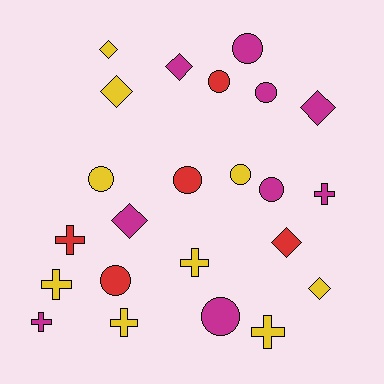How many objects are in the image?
There are 23 objects.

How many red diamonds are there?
There is 1 red diamond.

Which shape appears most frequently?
Circle, with 9 objects.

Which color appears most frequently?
Yellow, with 9 objects.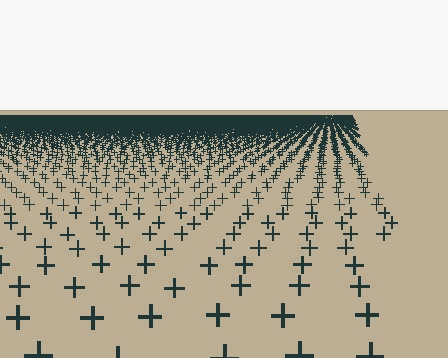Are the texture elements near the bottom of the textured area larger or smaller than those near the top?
Larger. Near the bottom, elements are closer to the viewer and appear at a bigger on-screen size.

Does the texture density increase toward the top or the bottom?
Density increases toward the top.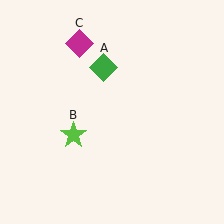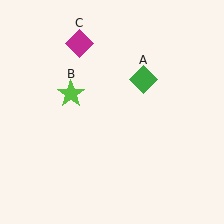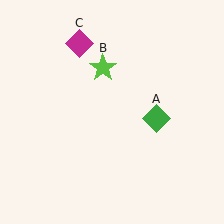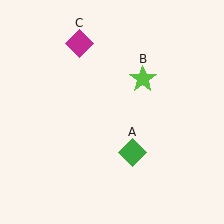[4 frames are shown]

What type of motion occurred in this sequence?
The green diamond (object A), lime star (object B) rotated clockwise around the center of the scene.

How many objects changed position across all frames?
2 objects changed position: green diamond (object A), lime star (object B).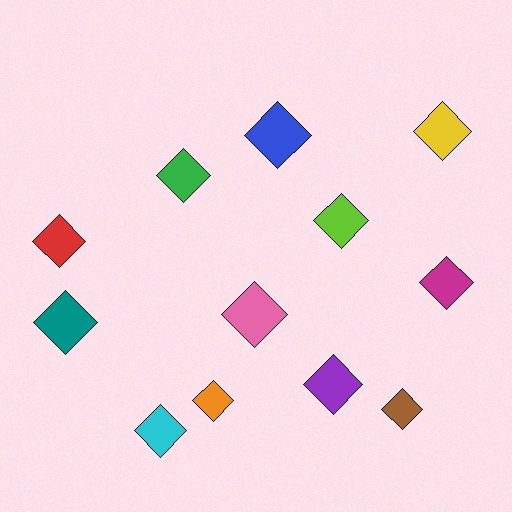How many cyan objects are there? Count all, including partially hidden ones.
There is 1 cyan object.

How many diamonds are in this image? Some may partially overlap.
There are 12 diamonds.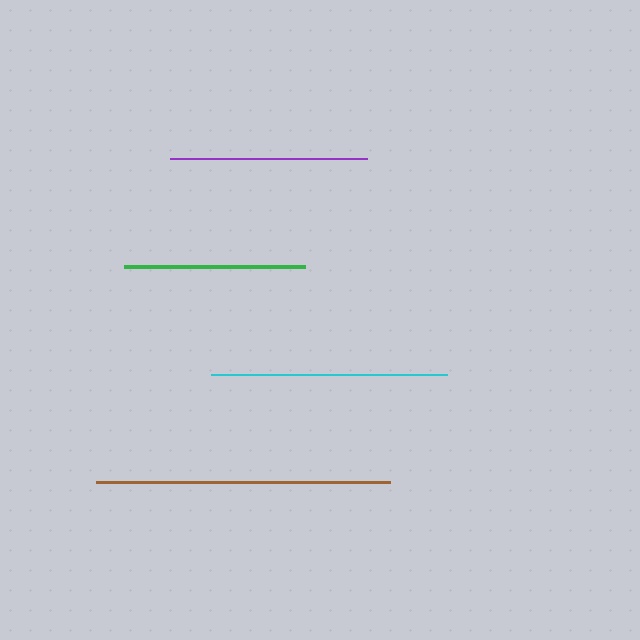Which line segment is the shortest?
The green line is the shortest at approximately 181 pixels.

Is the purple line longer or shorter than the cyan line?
The cyan line is longer than the purple line.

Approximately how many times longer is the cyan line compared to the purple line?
The cyan line is approximately 1.2 times the length of the purple line.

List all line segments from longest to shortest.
From longest to shortest: brown, cyan, purple, green.